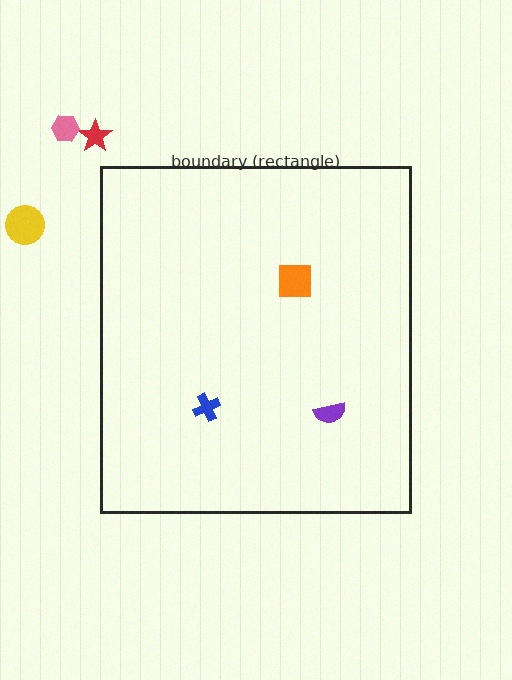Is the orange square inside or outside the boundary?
Inside.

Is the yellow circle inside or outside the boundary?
Outside.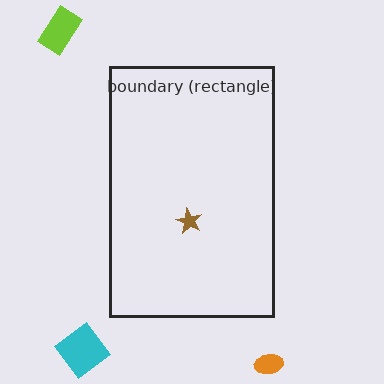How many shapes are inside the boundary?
1 inside, 3 outside.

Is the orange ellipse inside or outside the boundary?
Outside.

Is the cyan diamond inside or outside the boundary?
Outside.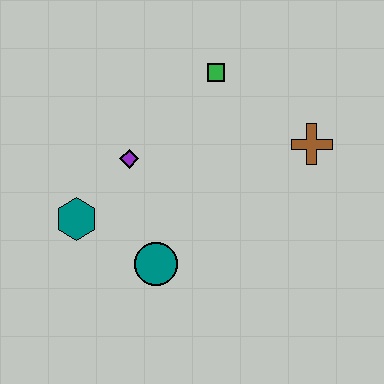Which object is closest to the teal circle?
The teal hexagon is closest to the teal circle.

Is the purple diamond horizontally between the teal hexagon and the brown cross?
Yes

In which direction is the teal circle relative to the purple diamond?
The teal circle is below the purple diamond.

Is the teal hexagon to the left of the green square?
Yes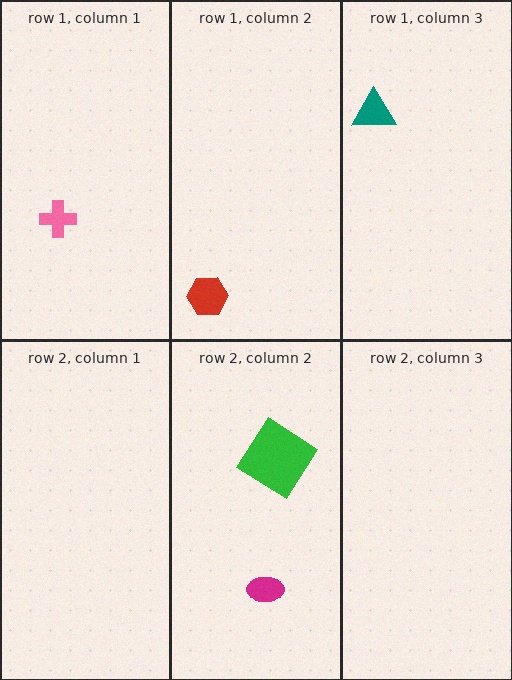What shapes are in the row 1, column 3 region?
The teal triangle.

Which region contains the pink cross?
The row 1, column 1 region.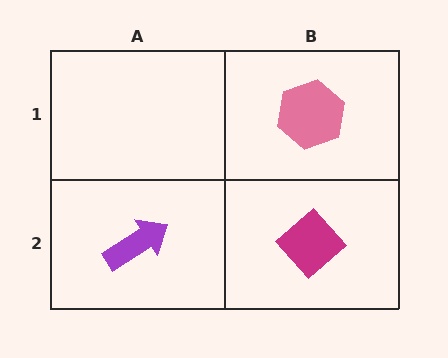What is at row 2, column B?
A magenta diamond.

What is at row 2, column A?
A purple arrow.